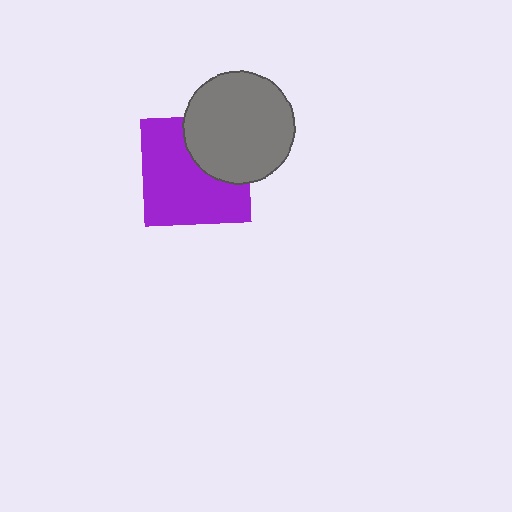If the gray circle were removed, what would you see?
You would see the complete purple square.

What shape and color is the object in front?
The object in front is a gray circle.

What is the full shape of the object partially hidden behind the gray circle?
The partially hidden object is a purple square.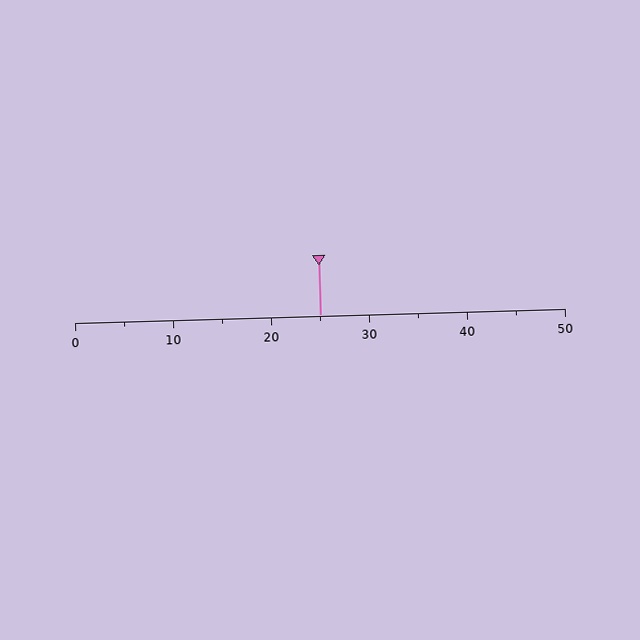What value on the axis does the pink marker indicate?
The marker indicates approximately 25.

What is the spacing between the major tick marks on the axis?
The major ticks are spaced 10 apart.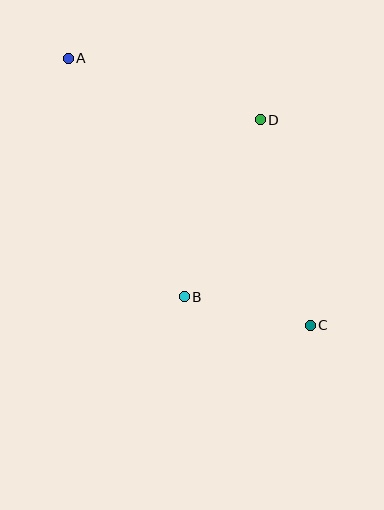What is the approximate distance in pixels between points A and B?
The distance between A and B is approximately 265 pixels.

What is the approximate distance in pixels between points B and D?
The distance between B and D is approximately 192 pixels.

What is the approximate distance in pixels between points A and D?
The distance between A and D is approximately 202 pixels.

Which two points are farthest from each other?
Points A and C are farthest from each other.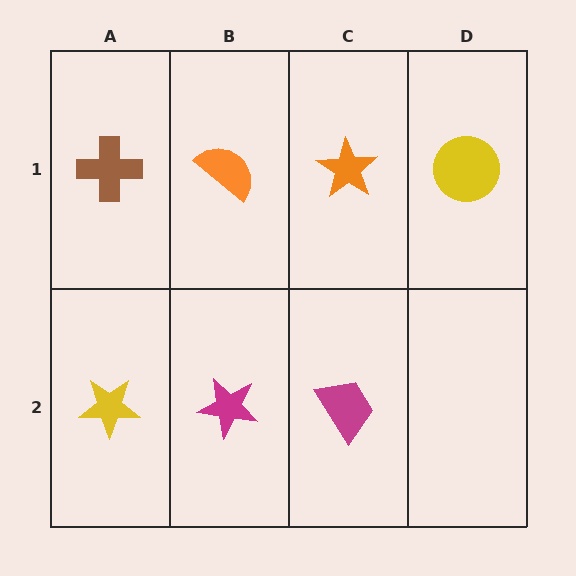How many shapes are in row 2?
3 shapes.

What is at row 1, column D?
A yellow circle.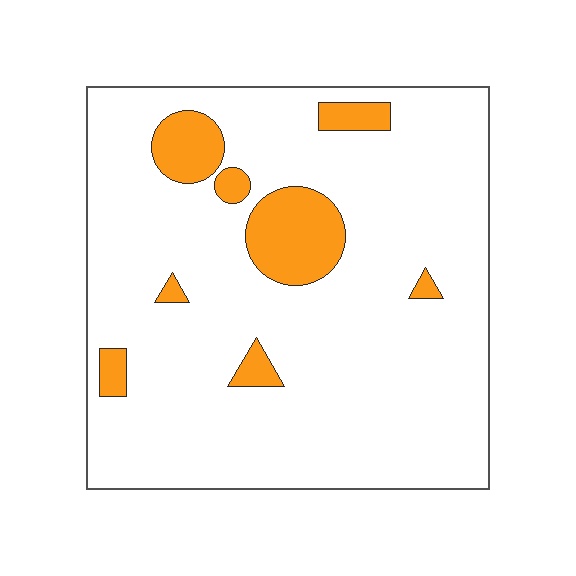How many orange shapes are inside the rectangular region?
8.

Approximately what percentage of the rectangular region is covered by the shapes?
Approximately 10%.